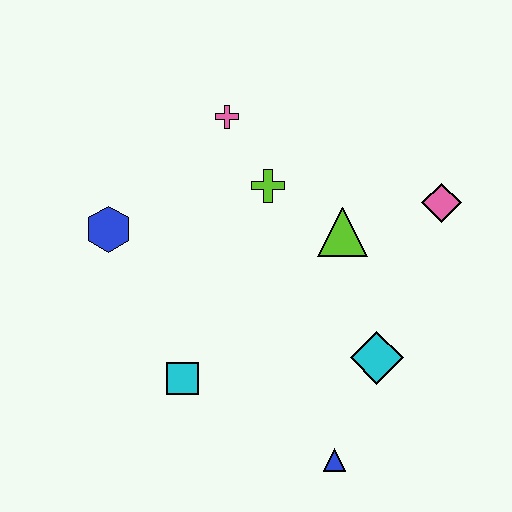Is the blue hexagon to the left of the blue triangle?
Yes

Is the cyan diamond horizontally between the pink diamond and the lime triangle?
Yes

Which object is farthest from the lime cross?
The blue triangle is farthest from the lime cross.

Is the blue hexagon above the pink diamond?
No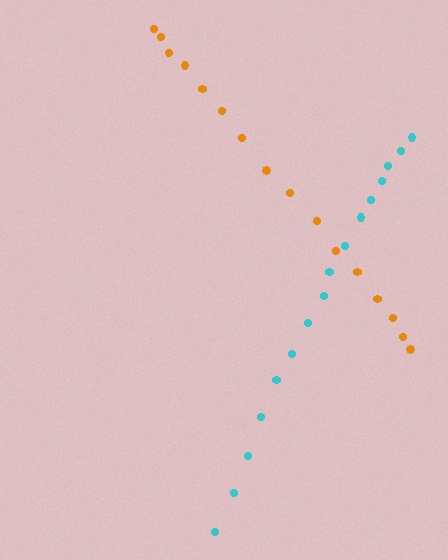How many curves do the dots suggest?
There are 2 distinct paths.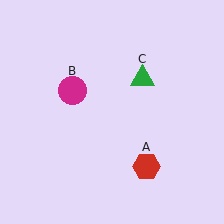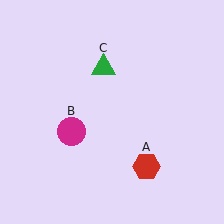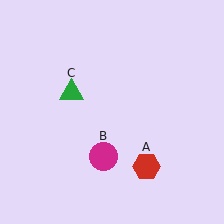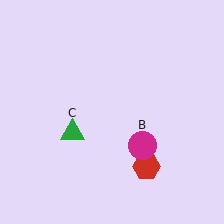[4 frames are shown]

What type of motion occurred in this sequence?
The magenta circle (object B), green triangle (object C) rotated counterclockwise around the center of the scene.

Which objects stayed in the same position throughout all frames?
Red hexagon (object A) remained stationary.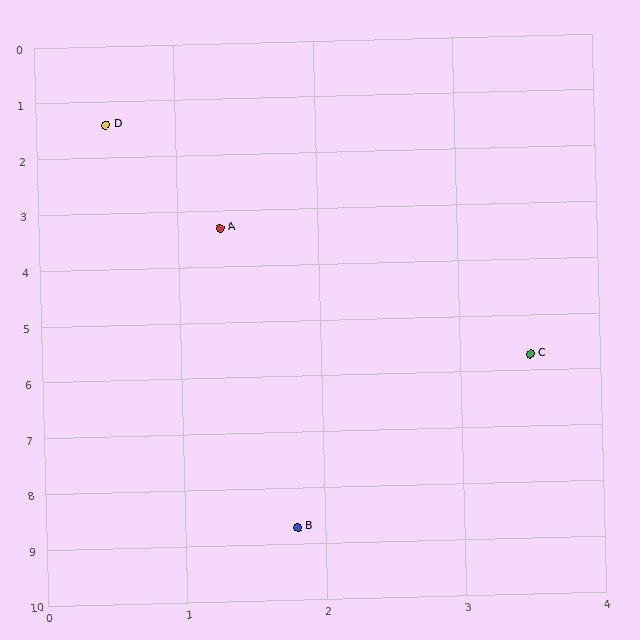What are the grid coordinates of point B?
Point B is at approximately (1.8, 8.7).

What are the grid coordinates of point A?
Point A is at approximately (1.3, 3.3).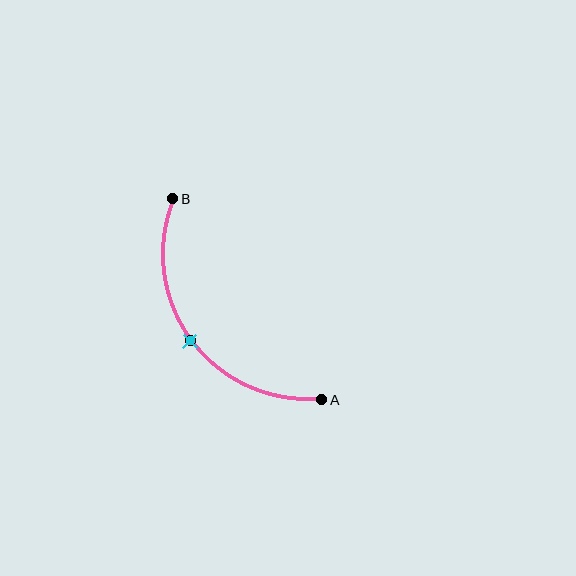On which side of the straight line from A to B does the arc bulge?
The arc bulges below and to the left of the straight line connecting A and B.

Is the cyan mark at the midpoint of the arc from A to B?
Yes. The cyan mark lies on the arc at equal arc-length from both A and B — it is the arc midpoint.